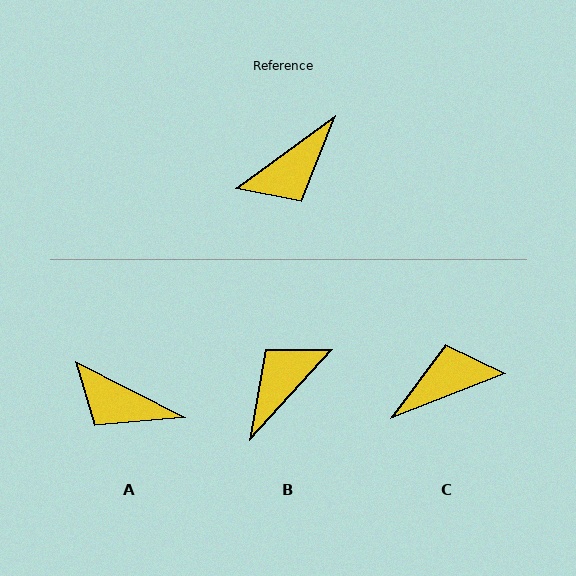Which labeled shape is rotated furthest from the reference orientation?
B, about 169 degrees away.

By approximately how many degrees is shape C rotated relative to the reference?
Approximately 165 degrees counter-clockwise.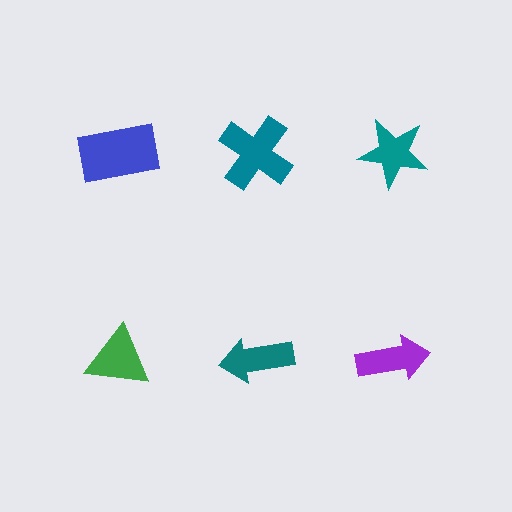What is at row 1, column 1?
A blue rectangle.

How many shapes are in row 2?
3 shapes.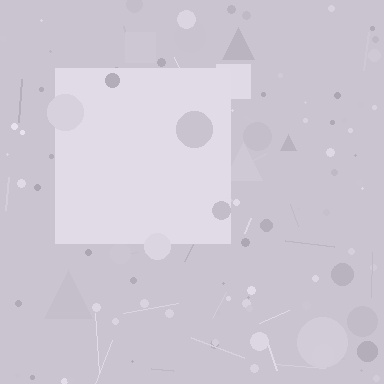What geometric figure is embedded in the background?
A square is embedded in the background.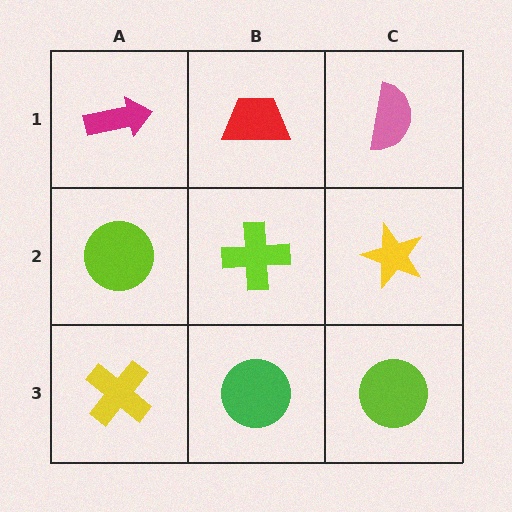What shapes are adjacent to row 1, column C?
A yellow star (row 2, column C), a red trapezoid (row 1, column B).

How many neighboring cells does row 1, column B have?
3.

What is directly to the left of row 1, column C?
A red trapezoid.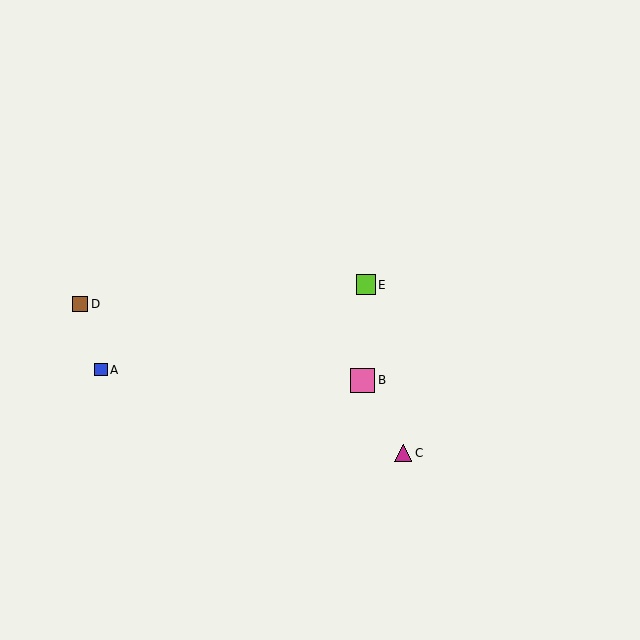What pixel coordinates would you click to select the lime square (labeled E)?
Click at (366, 285) to select the lime square E.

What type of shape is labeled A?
Shape A is a blue square.